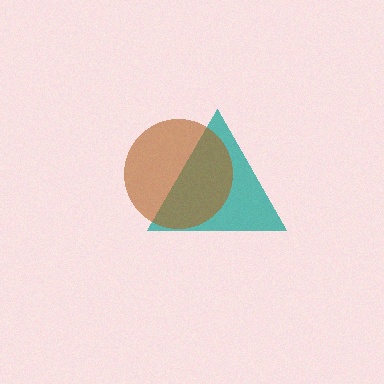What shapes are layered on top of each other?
The layered shapes are: a teal triangle, a brown circle.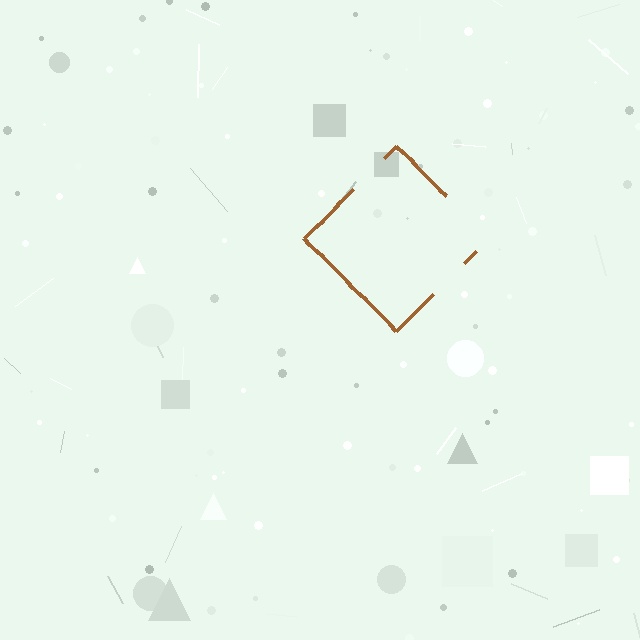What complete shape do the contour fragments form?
The contour fragments form a diamond.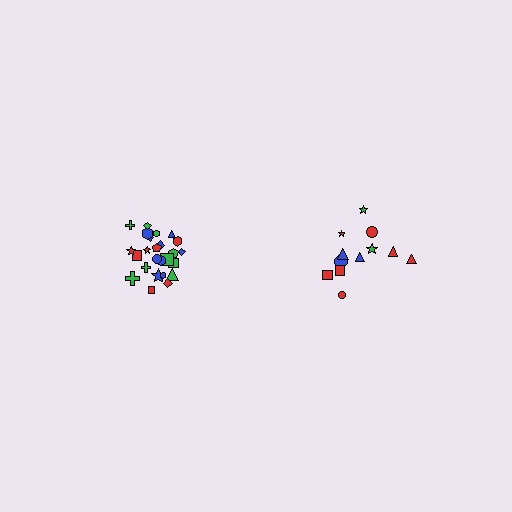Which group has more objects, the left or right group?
The left group.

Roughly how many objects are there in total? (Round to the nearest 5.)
Roughly 35 objects in total.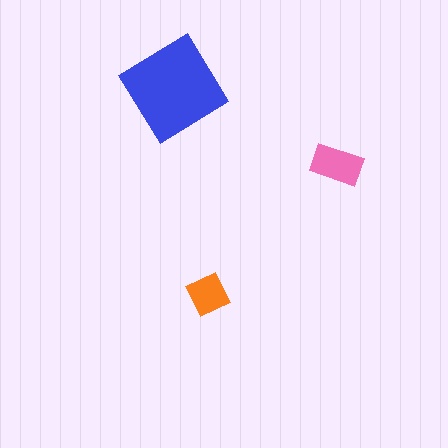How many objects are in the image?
There are 3 objects in the image.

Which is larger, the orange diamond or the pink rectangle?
The pink rectangle.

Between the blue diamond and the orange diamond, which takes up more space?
The blue diamond.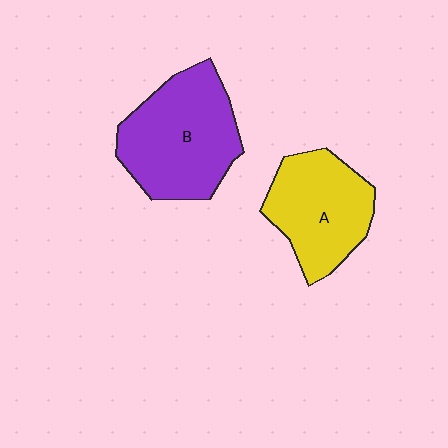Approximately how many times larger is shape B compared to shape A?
Approximately 1.3 times.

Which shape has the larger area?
Shape B (purple).